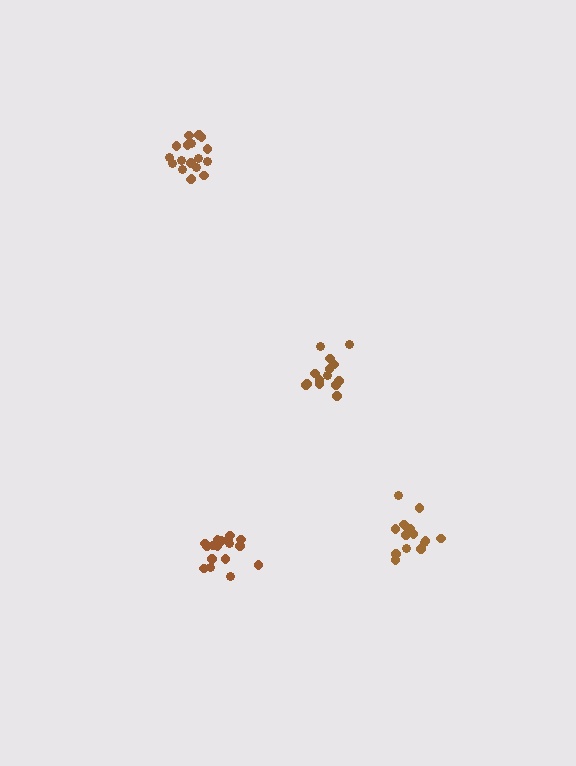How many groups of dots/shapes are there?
There are 4 groups.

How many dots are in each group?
Group 1: 18 dots, Group 2: 14 dots, Group 3: 18 dots, Group 4: 16 dots (66 total).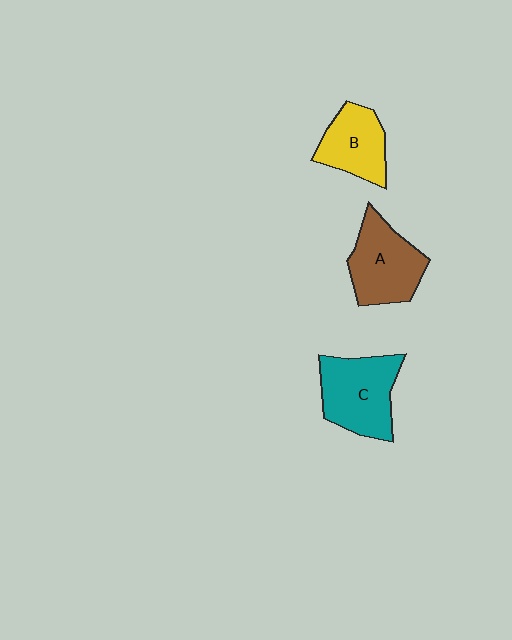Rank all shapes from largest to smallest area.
From largest to smallest: C (teal), A (brown), B (yellow).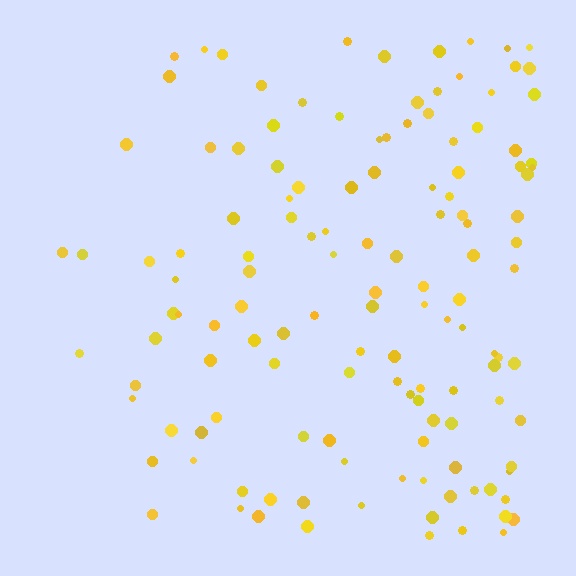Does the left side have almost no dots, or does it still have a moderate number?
Still a moderate number, just noticeably fewer than the right.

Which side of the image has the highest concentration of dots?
The right.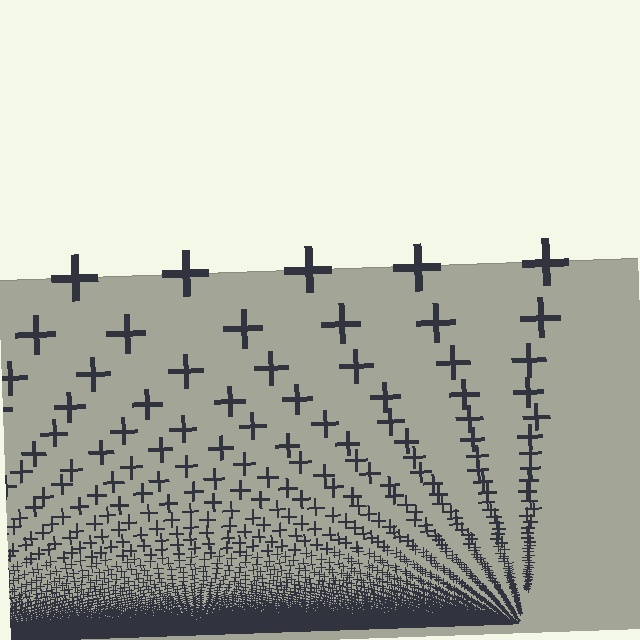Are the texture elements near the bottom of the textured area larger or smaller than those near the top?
Smaller. The gradient is inverted — elements near the bottom are smaller and denser.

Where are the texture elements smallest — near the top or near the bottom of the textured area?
Near the bottom.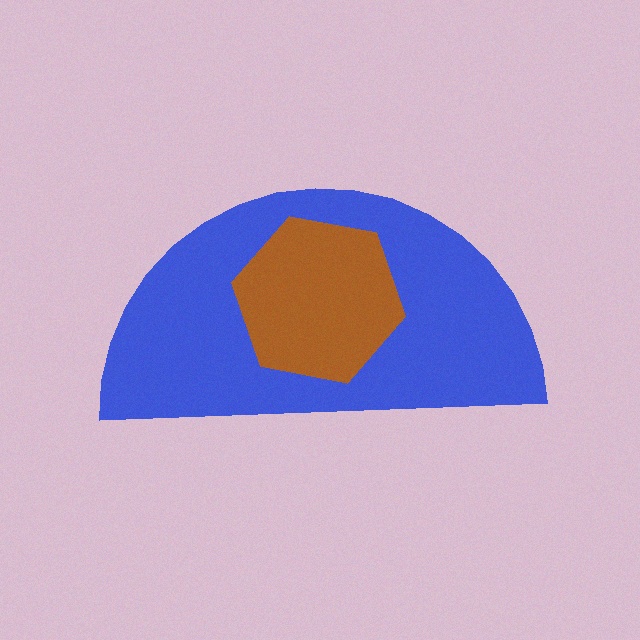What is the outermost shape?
The blue semicircle.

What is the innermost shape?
The brown hexagon.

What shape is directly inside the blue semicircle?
The brown hexagon.